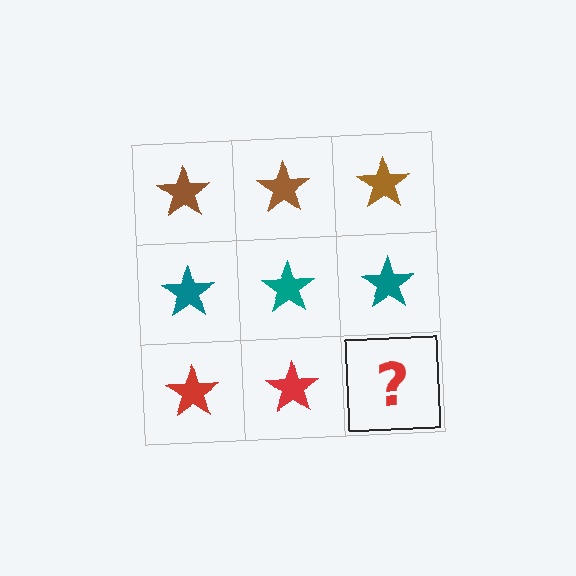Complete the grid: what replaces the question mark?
The question mark should be replaced with a red star.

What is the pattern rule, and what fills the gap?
The rule is that each row has a consistent color. The gap should be filled with a red star.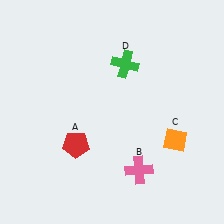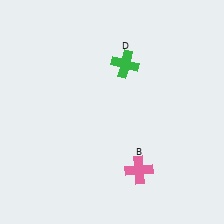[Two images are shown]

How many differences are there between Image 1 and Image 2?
There are 2 differences between the two images.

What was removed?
The red pentagon (A), the orange diamond (C) were removed in Image 2.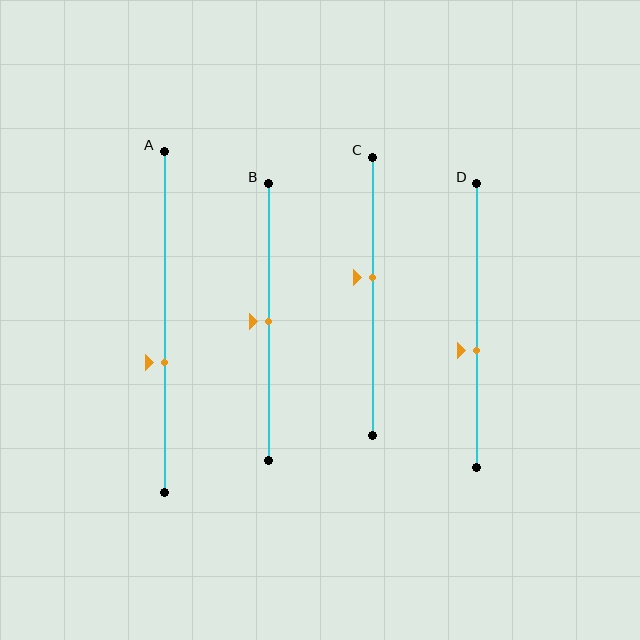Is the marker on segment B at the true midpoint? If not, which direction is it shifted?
Yes, the marker on segment B is at the true midpoint.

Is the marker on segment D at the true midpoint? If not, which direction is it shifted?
No, the marker on segment D is shifted downward by about 9% of the segment length.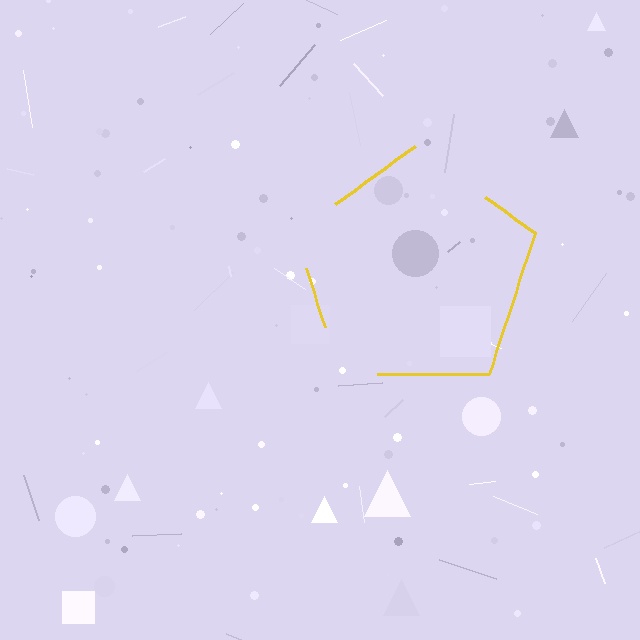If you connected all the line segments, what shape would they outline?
They would outline a pentagon.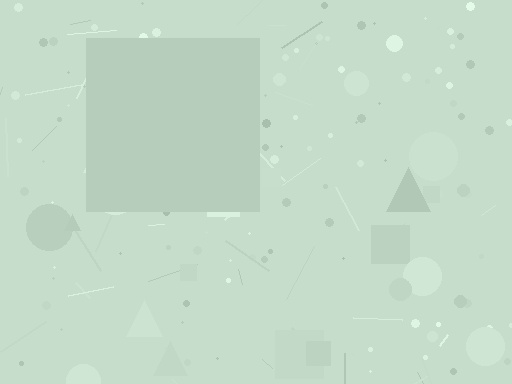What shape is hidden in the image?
A square is hidden in the image.